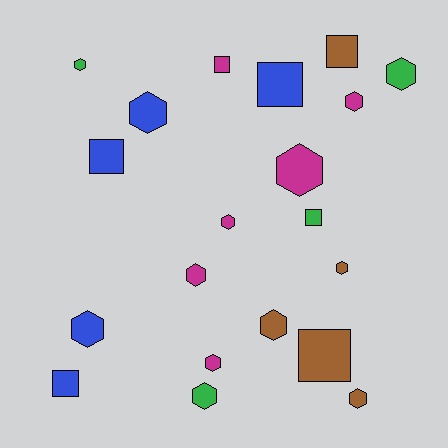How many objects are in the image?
There are 20 objects.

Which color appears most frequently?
Magenta, with 6 objects.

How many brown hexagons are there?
There are 3 brown hexagons.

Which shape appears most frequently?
Hexagon, with 13 objects.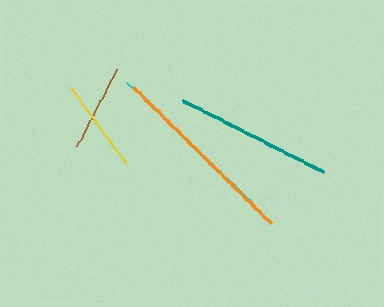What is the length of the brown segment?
The brown segment is approximately 86 pixels long.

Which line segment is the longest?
The orange line is the longest at approximately 193 pixels.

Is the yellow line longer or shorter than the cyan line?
The cyan line is longer than the yellow line.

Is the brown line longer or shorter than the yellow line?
The yellow line is longer than the brown line.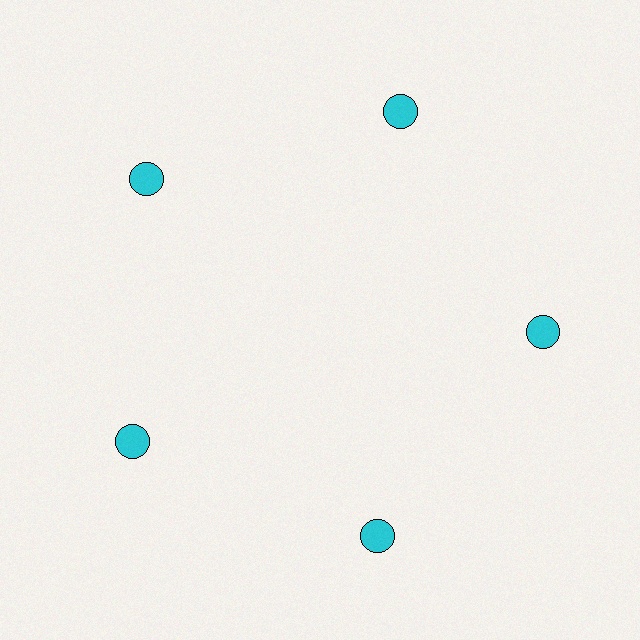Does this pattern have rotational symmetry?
Yes, this pattern has 5-fold rotational symmetry. It looks the same after rotating 72 degrees around the center.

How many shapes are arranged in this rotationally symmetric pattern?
There are 5 shapes, arranged in 5 groups of 1.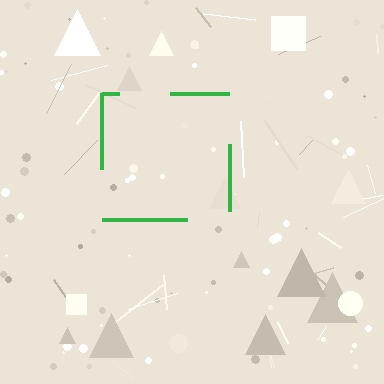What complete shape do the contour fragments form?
The contour fragments form a square.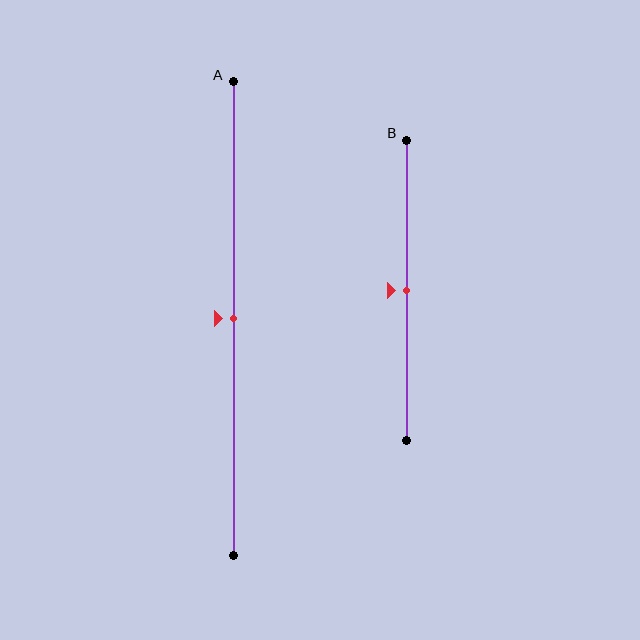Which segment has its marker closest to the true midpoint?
Segment A has its marker closest to the true midpoint.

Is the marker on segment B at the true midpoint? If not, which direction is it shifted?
Yes, the marker on segment B is at the true midpoint.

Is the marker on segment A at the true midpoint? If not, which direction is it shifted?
Yes, the marker on segment A is at the true midpoint.